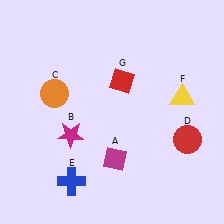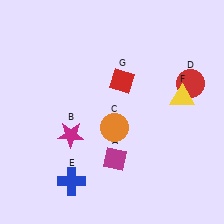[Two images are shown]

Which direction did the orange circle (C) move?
The orange circle (C) moved right.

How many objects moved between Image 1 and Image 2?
2 objects moved between the two images.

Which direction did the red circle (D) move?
The red circle (D) moved up.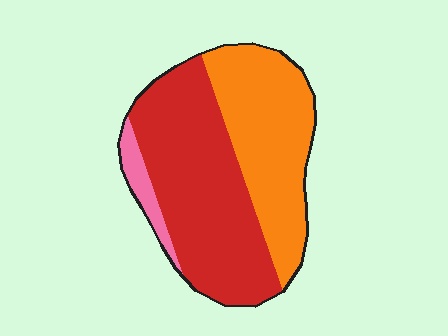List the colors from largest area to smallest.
From largest to smallest: red, orange, pink.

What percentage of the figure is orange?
Orange covers roughly 40% of the figure.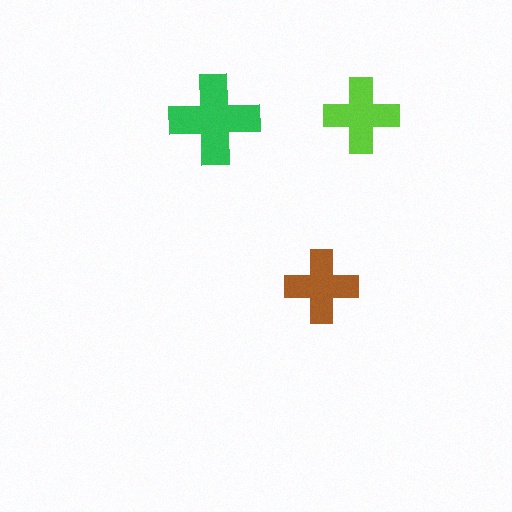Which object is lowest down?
The brown cross is bottommost.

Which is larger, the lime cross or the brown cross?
The lime one.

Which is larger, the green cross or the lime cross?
The green one.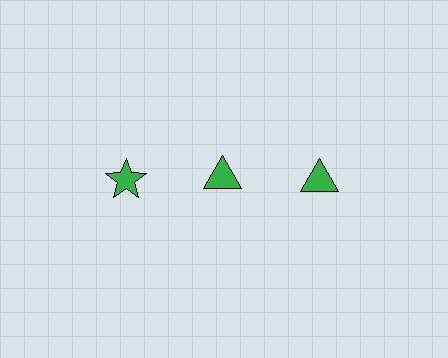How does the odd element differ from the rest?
It has a different shape: star instead of triangle.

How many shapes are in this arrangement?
There are 3 shapes arranged in a grid pattern.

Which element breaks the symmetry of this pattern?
The green star in the top row, leftmost column breaks the symmetry. All other shapes are green triangles.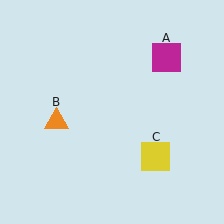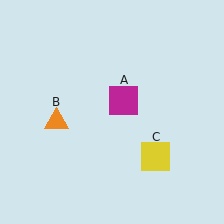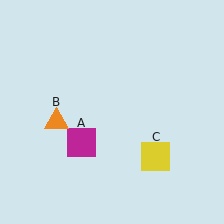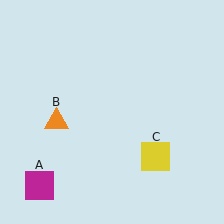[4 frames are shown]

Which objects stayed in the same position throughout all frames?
Orange triangle (object B) and yellow square (object C) remained stationary.